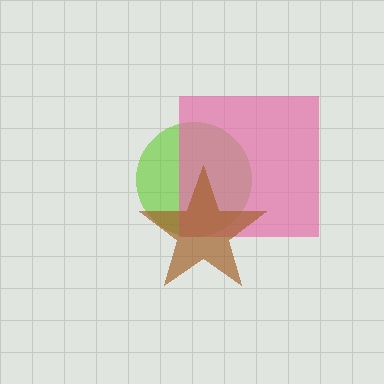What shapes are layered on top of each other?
The layered shapes are: a lime circle, a pink square, a brown star.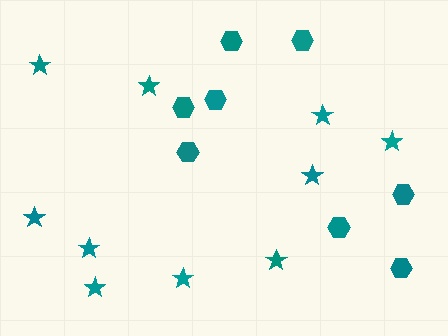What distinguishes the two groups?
There are 2 groups: one group of stars (10) and one group of hexagons (8).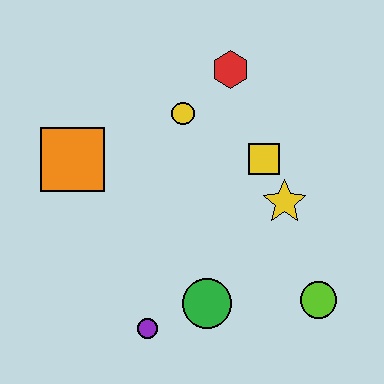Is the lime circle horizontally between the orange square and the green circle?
No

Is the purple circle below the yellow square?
Yes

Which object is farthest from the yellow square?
The purple circle is farthest from the yellow square.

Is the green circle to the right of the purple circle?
Yes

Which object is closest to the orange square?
The yellow circle is closest to the orange square.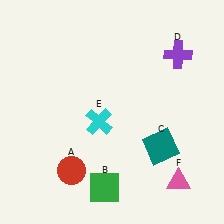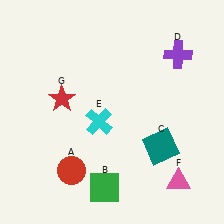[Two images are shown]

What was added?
A red star (G) was added in Image 2.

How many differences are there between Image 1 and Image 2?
There is 1 difference between the two images.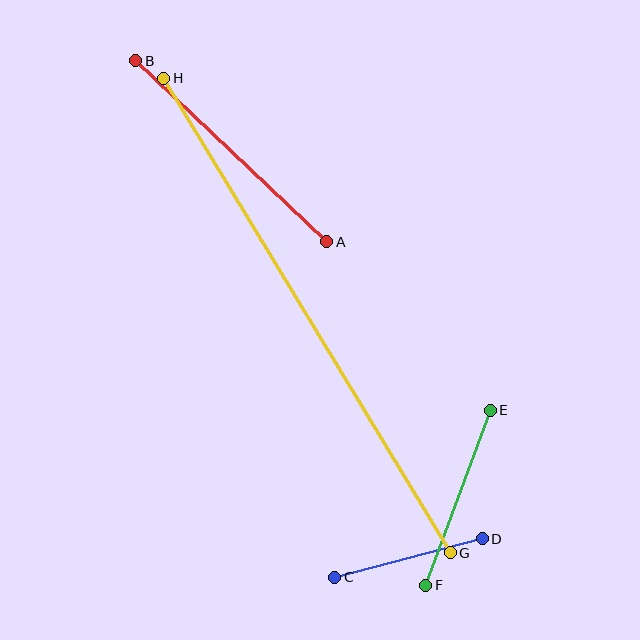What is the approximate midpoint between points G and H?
The midpoint is at approximately (307, 316) pixels.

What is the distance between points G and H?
The distance is approximately 554 pixels.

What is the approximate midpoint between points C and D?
The midpoint is at approximately (409, 558) pixels.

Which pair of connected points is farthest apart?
Points G and H are farthest apart.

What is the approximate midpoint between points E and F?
The midpoint is at approximately (458, 498) pixels.